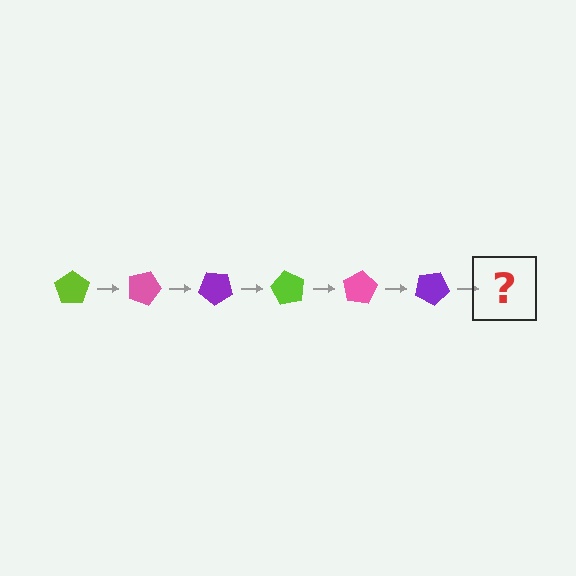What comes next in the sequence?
The next element should be a lime pentagon, rotated 120 degrees from the start.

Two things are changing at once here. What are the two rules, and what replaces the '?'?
The two rules are that it rotates 20 degrees each step and the color cycles through lime, pink, and purple. The '?' should be a lime pentagon, rotated 120 degrees from the start.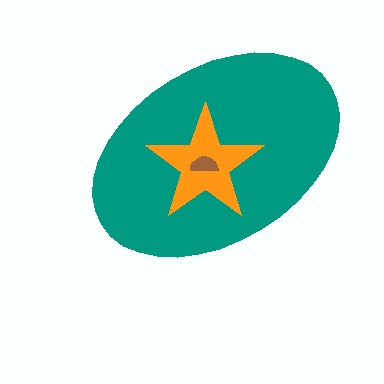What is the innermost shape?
The brown semicircle.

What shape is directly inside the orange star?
The brown semicircle.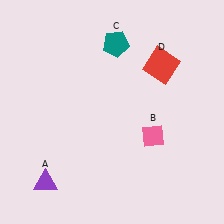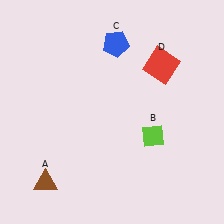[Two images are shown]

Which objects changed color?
A changed from purple to brown. B changed from pink to lime. C changed from teal to blue.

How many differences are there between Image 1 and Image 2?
There are 3 differences between the two images.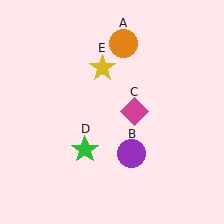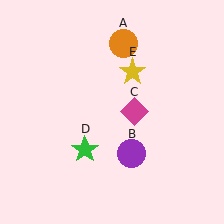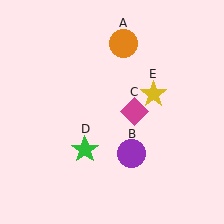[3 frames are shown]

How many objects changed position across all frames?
1 object changed position: yellow star (object E).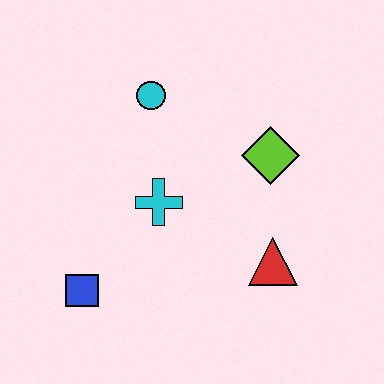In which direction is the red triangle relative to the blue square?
The red triangle is to the right of the blue square.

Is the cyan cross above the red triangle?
Yes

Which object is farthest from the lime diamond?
The blue square is farthest from the lime diamond.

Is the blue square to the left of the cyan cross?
Yes